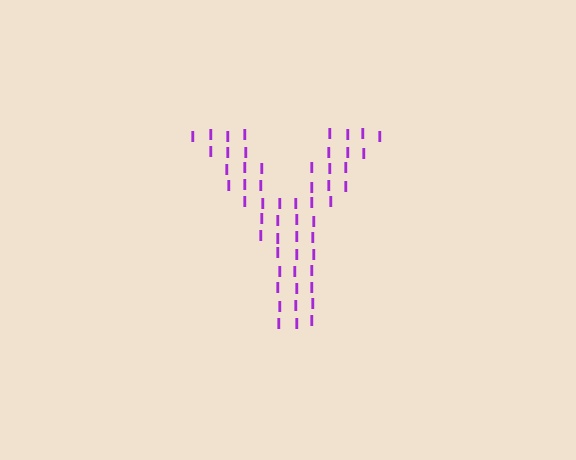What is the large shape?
The large shape is the letter Y.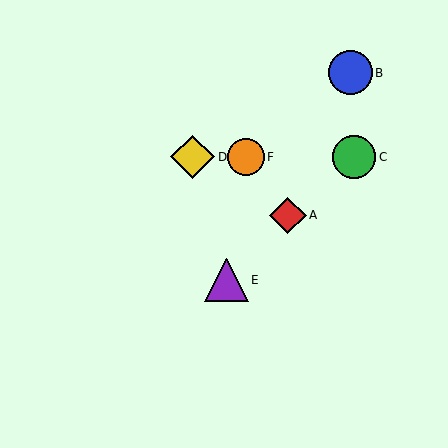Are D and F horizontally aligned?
Yes, both are at y≈157.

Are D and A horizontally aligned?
No, D is at y≈157 and A is at y≈215.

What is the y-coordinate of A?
Object A is at y≈215.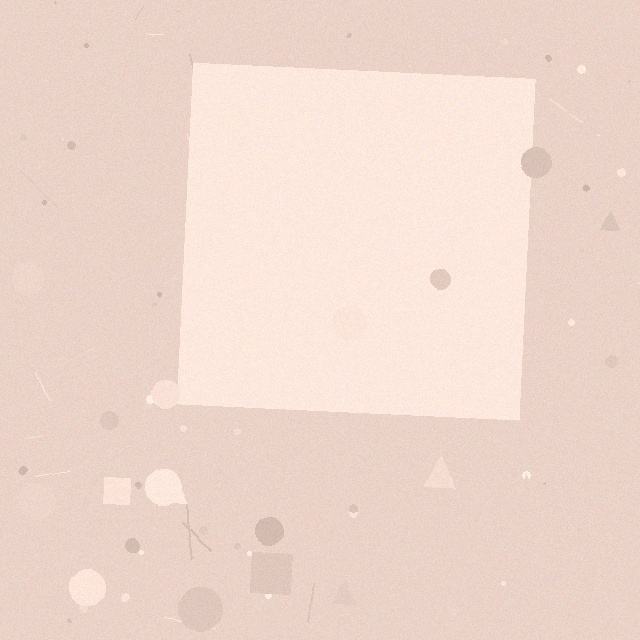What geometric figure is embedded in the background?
A square is embedded in the background.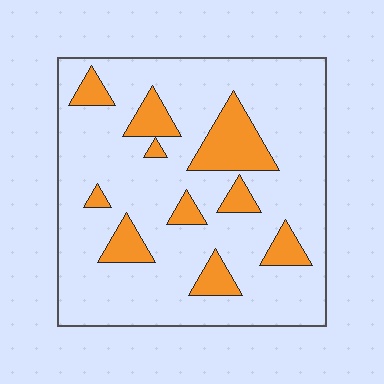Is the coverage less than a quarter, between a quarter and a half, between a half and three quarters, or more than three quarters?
Less than a quarter.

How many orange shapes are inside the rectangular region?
10.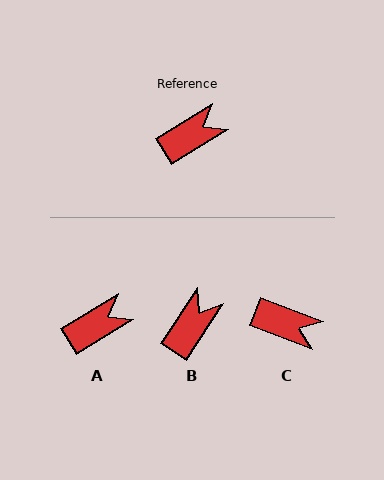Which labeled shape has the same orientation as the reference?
A.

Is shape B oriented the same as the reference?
No, it is off by about 25 degrees.